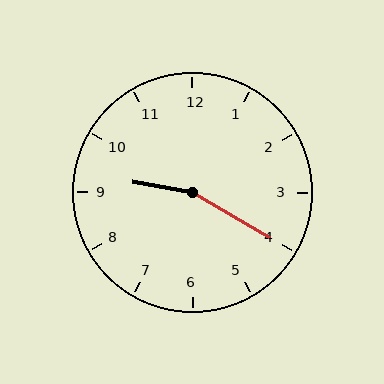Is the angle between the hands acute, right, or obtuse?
It is obtuse.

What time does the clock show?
9:20.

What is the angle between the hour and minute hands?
Approximately 160 degrees.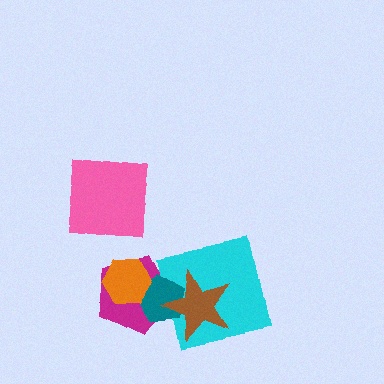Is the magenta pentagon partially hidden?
Yes, it is partially covered by another shape.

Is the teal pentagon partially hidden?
Yes, it is partially covered by another shape.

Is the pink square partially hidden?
No, no other shape covers it.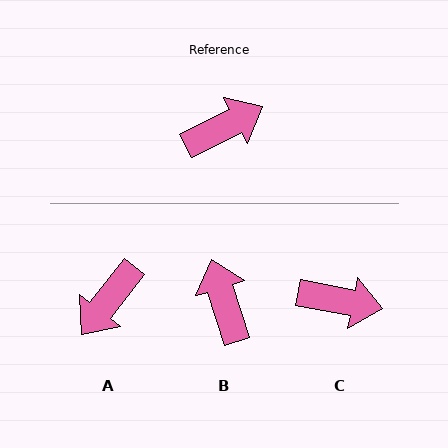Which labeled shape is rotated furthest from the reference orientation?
A, about 155 degrees away.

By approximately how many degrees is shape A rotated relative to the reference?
Approximately 155 degrees clockwise.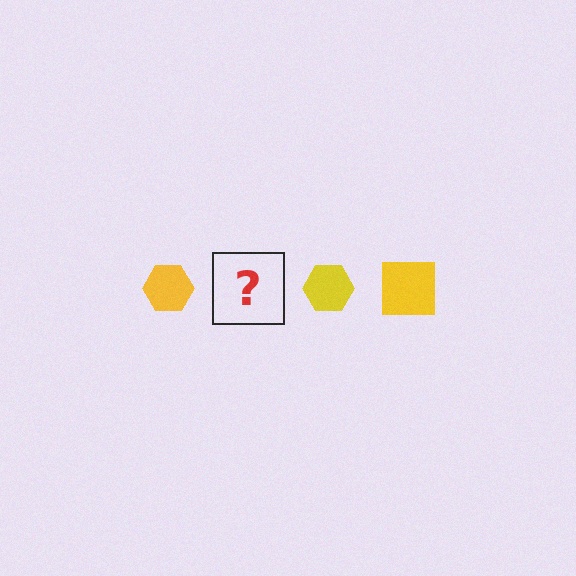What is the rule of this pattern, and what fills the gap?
The rule is that the pattern cycles through hexagon, square shapes in yellow. The gap should be filled with a yellow square.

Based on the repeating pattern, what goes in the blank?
The blank should be a yellow square.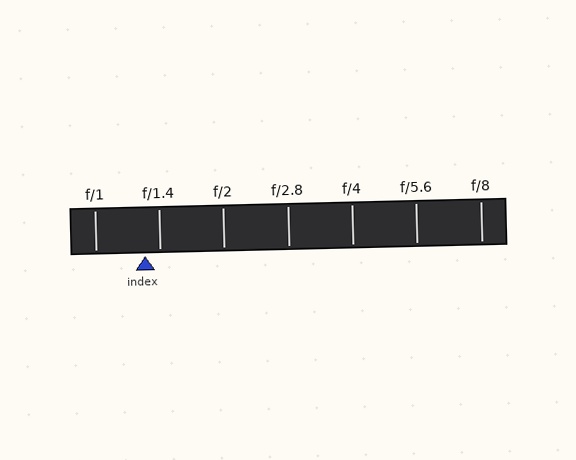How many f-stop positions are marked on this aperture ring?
There are 7 f-stop positions marked.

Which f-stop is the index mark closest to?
The index mark is closest to f/1.4.